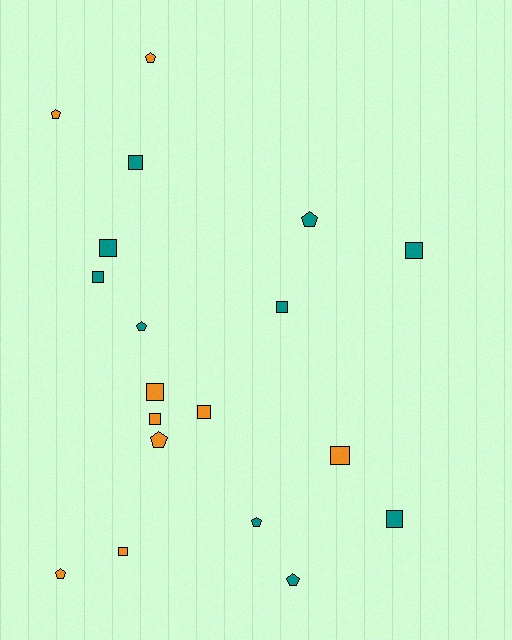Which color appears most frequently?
Teal, with 10 objects.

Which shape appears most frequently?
Square, with 11 objects.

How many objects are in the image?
There are 19 objects.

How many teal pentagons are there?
There are 4 teal pentagons.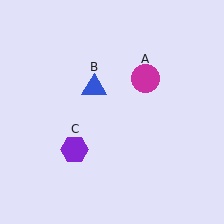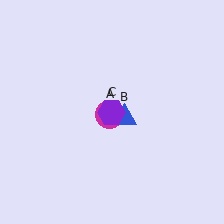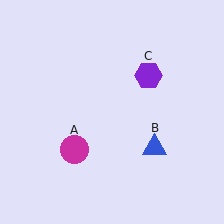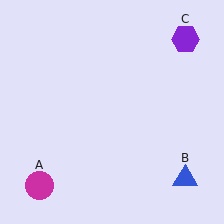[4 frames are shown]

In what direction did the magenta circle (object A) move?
The magenta circle (object A) moved down and to the left.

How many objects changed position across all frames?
3 objects changed position: magenta circle (object A), blue triangle (object B), purple hexagon (object C).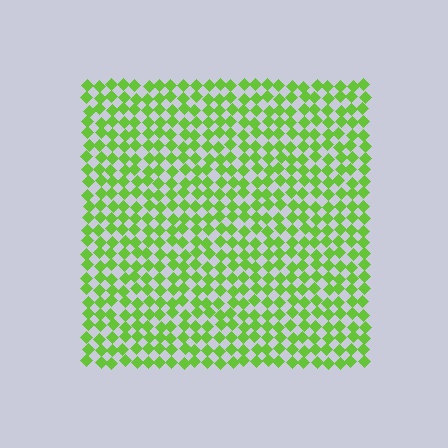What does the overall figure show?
The overall figure shows a square.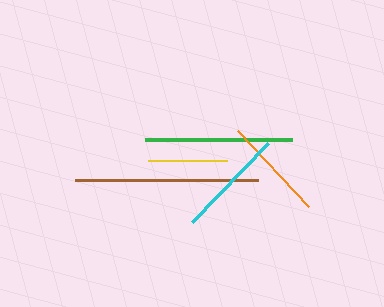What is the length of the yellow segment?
The yellow segment is approximately 79 pixels long.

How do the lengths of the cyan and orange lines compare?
The cyan and orange lines are approximately the same length.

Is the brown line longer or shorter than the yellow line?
The brown line is longer than the yellow line.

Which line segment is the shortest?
The yellow line is the shortest at approximately 79 pixels.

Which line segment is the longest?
The brown line is the longest at approximately 183 pixels.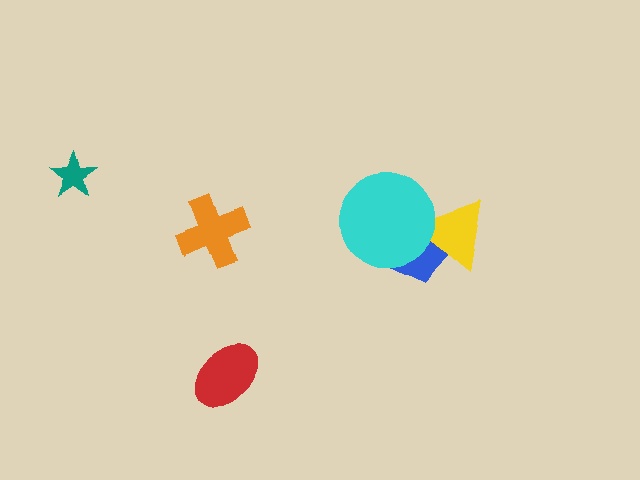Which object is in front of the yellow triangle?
The cyan circle is in front of the yellow triangle.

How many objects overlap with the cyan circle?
2 objects overlap with the cyan circle.